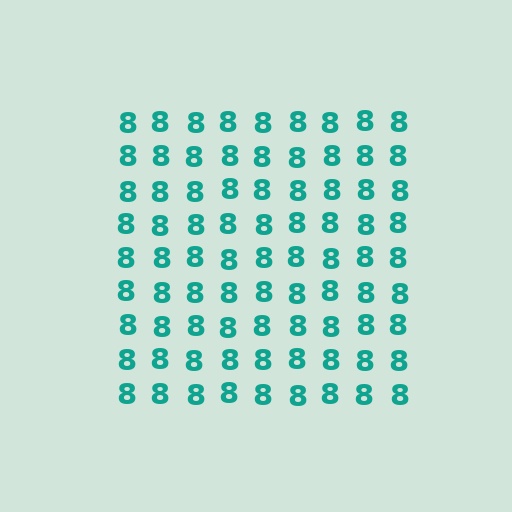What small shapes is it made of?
It is made of small digit 8's.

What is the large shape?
The large shape is a square.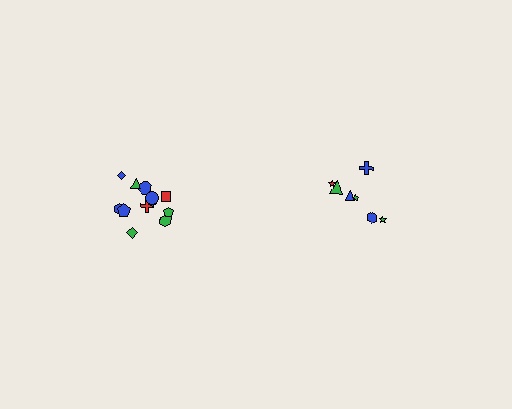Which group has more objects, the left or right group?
The left group.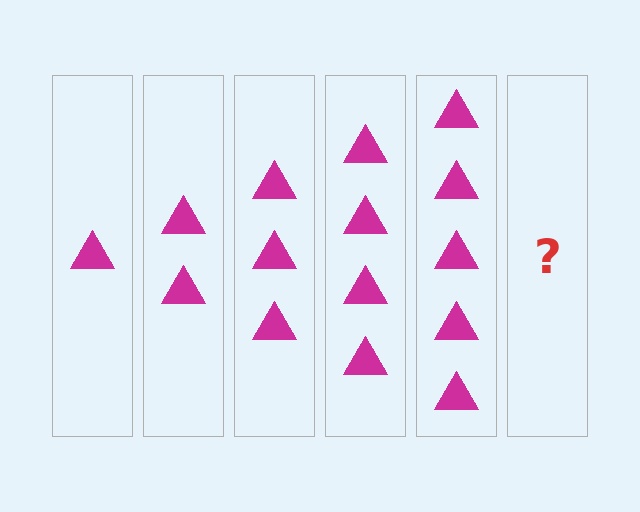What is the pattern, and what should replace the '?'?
The pattern is that each step adds one more triangle. The '?' should be 6 triangles.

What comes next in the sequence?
The next element should be 6 triangles.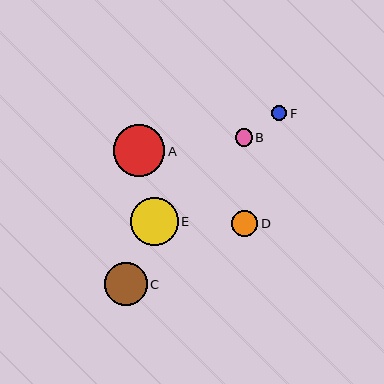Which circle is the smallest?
Circle F is the smallest with a size of approximately 15 pixels.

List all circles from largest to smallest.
From largest to smallest: A, E, C, D, B, F.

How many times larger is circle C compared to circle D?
Circle C is approximately 1.6 times the size of circle D.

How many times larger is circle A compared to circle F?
Circle A is approximately 3.4 times the size of circle F.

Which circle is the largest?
Circle A is the largest with a size of approximately 51 pixels.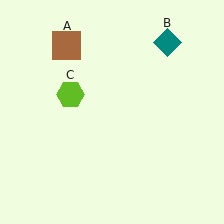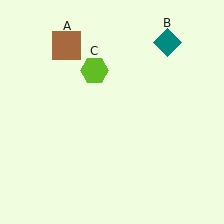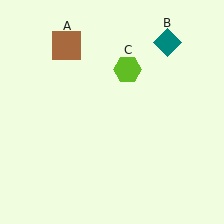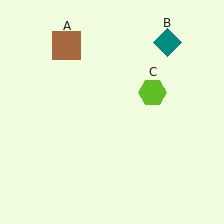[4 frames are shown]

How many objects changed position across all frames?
1 object changed position: lime hexagon (object C).